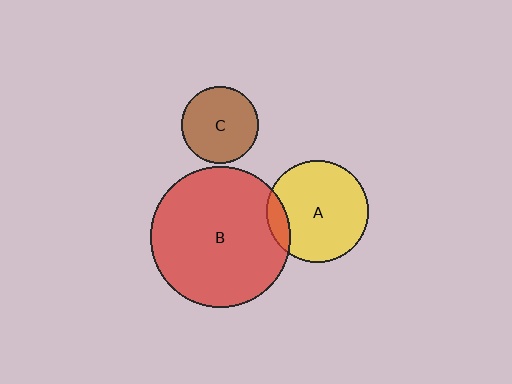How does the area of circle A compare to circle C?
Approximately 1.7 times.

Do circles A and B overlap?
Yes.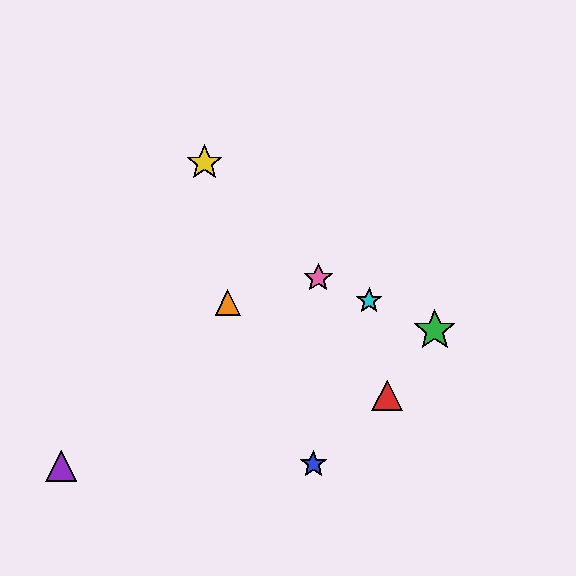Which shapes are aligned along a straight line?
The green star, the cyan star, the pink star are aligned along a straight line.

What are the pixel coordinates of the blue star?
The blue star is at (313, 464).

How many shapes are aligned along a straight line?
3 shapes (the green star, the cyan star, the pink star) are aligned along a straight line.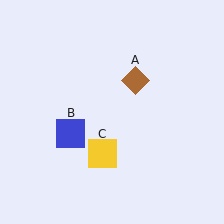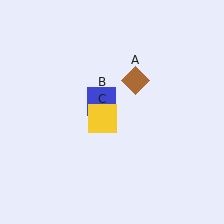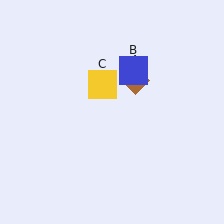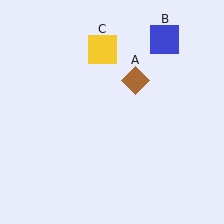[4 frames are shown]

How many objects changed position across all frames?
2 objects changed position: blue square (object B), yellow square (object C).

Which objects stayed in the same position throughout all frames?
Brown diamond (object A) remained stationary.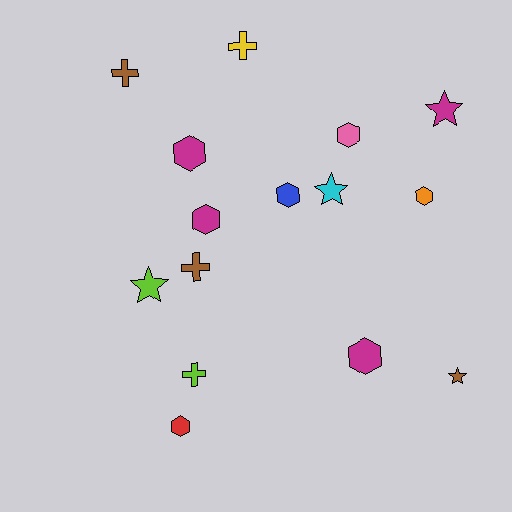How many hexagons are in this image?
There are 7 hexagons.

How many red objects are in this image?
There is 1 red object.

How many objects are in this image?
There are 15 objects.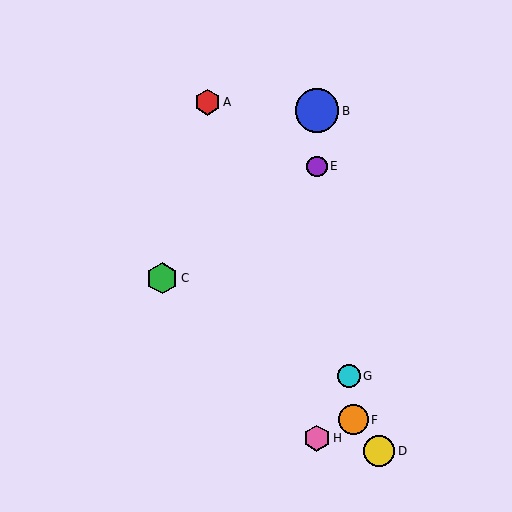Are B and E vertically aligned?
Yes, both are at x≈317.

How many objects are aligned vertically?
3 objects (B, E, H) are aligned vertically.